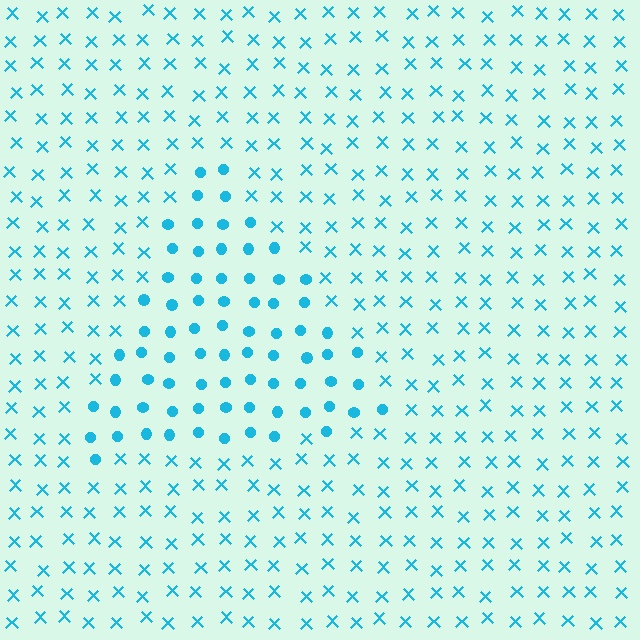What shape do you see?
I see a triangle.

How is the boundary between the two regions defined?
The boundary is defined by a change in element shape: circles inside vs. X marks outside. All elements share the same color and spacing.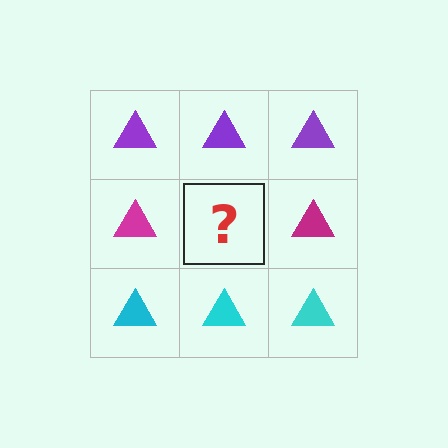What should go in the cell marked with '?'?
The missing cell should contain a magenta triangle.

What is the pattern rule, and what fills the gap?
The rule is that each row has a consistent color. The gap should be filled with a magenta triangle.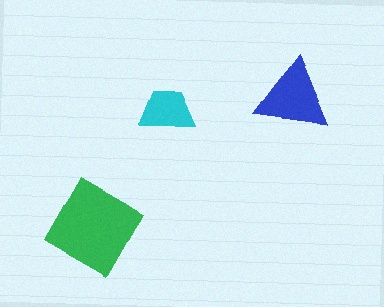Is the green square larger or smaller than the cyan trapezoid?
Larger.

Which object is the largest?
The green square.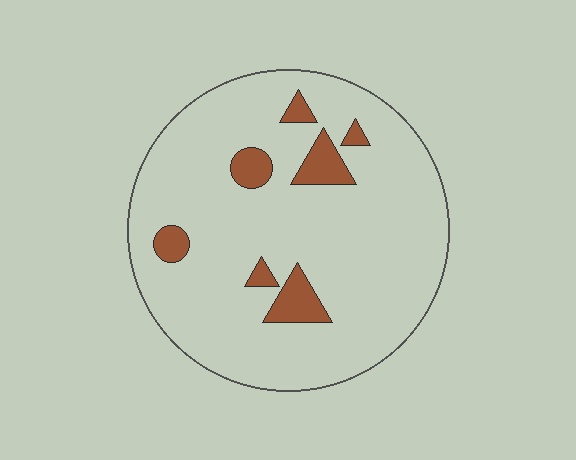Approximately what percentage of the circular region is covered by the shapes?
Approximately 10%.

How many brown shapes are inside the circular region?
7.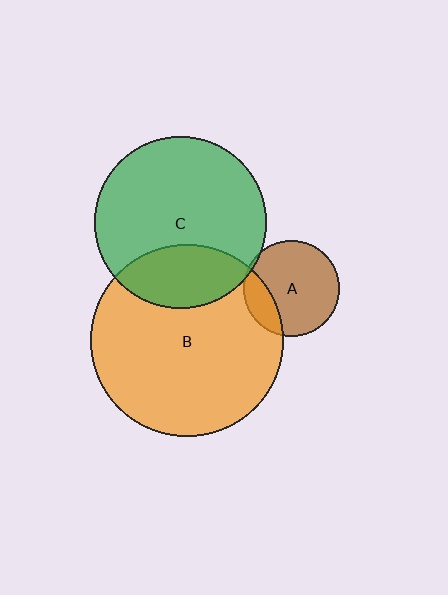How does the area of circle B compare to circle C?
Approximately 1.3 times.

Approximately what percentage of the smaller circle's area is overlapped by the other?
Approximately 20%.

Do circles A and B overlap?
Yes.